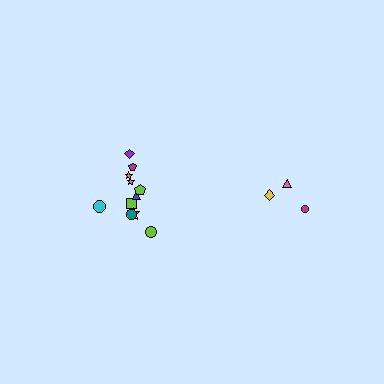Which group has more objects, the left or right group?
The left group.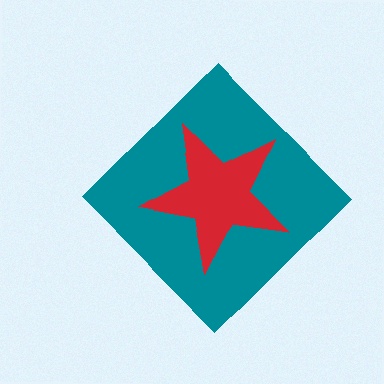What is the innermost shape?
The red star.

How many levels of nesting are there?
2.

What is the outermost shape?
The teal diamond.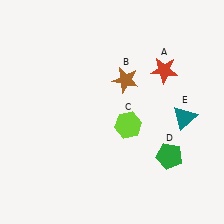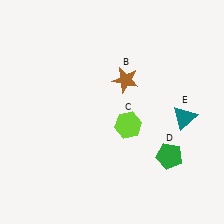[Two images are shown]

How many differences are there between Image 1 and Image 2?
There is 1 difference between the two images.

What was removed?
The red star (A) was removed in Image 2.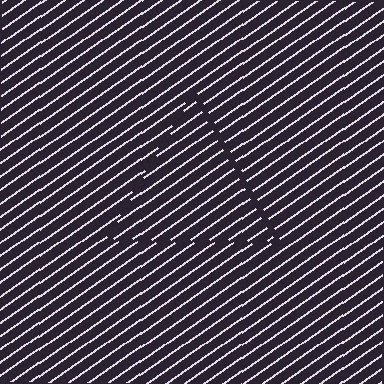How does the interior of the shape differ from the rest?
The interior of the shape contains the same grating, shifted by half a period — the contour is defined by the phase discontinuity where line-ends from the inner and outer gratings abut.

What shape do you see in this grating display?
An illusory triangle. The interior of the shape contains the same grating, shifted by half a period — the contour is defined by the phase discontinuity where line-ends from the inner and outer gratings abut.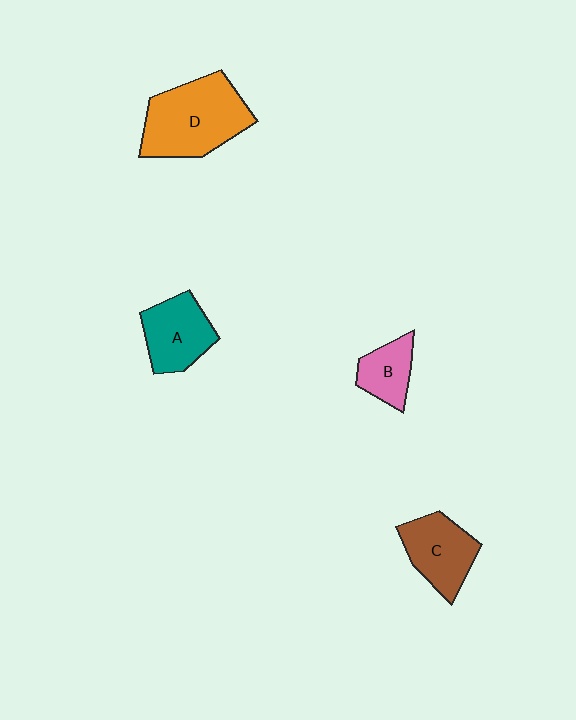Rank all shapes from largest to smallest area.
From largest to smallest: D (orange), C (brown), A (teal), B (pink).